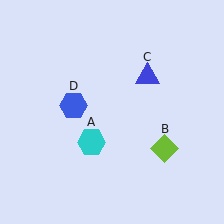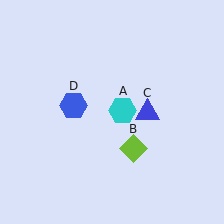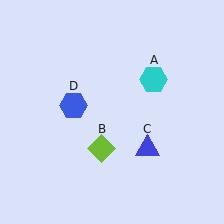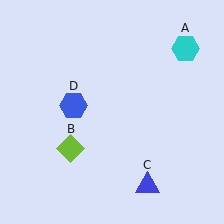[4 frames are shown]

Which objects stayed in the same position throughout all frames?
Blue hexagon (object D) remained stationary.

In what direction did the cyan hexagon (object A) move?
The cyan hexagon (object A) moved up and to the right.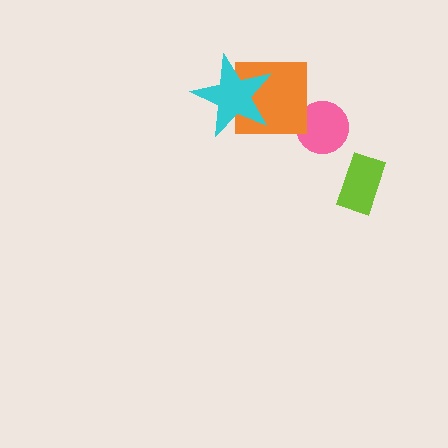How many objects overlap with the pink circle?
0 objects overlap with the pink circle.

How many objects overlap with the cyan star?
1 object overlaps with the cyan star.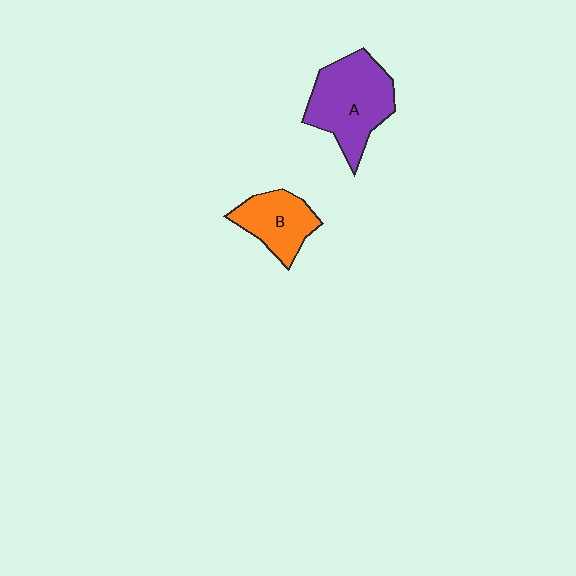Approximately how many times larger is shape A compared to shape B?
Approximately 1.6 times.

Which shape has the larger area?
Shape A (purple).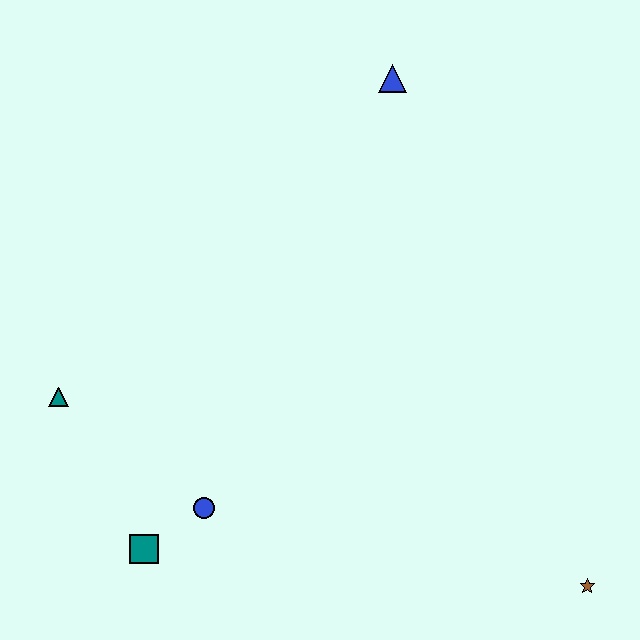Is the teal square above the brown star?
Yes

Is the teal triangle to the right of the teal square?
No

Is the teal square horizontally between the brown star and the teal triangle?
Yes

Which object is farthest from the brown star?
The teal triangle is farthest from the brown star.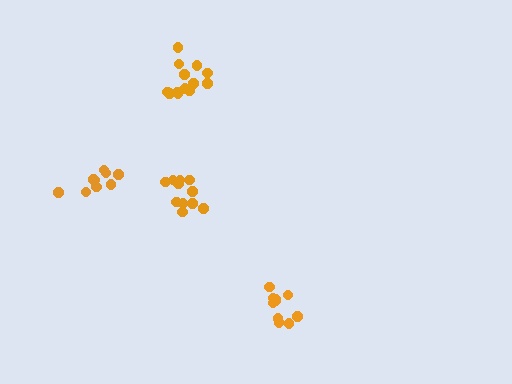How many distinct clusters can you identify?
There are 4 distinct clusters.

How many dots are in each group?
Group 1: 10 dots, Group 2: 13 dots, Group 3: 9 dots, Group 4: 11 dots (43 total).